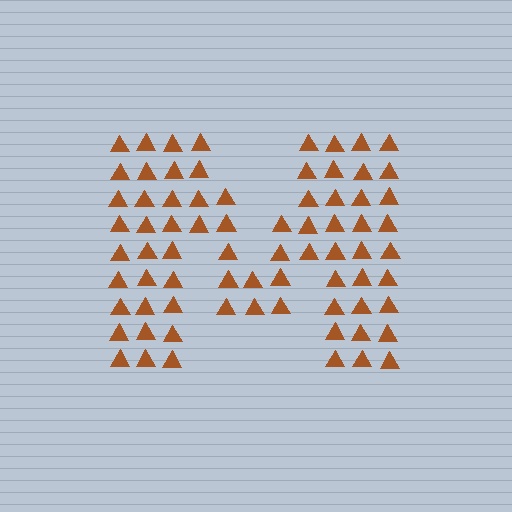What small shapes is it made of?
It is made of small triangles.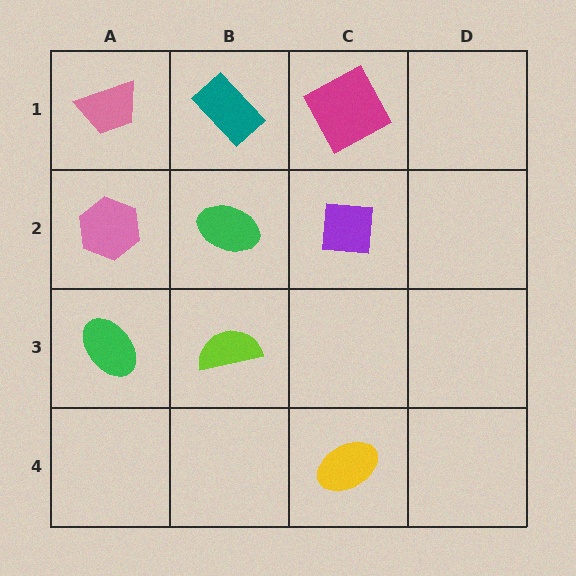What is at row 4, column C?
A yellow ellipse.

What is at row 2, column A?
A pink hexagon.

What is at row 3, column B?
A lime semicircle.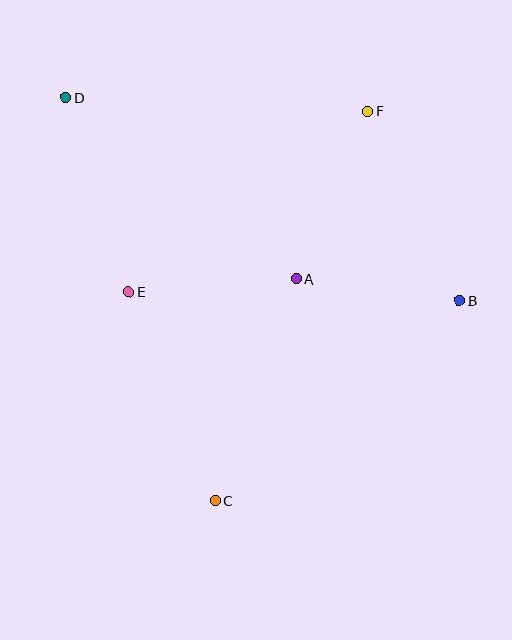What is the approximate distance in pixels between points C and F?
The distance between C and F is approximately 418 pixels.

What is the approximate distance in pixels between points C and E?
The distance between C and E is approximately 226 pixels.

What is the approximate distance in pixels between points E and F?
The distance between E and F is approximately 299 pixels.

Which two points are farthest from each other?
Points B and D are farthest from each other.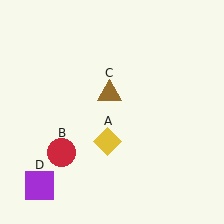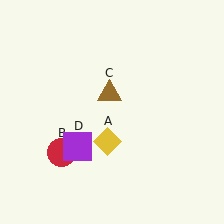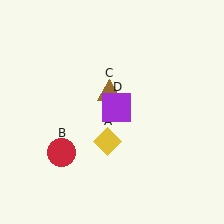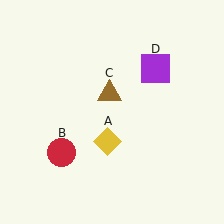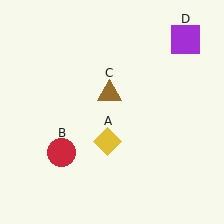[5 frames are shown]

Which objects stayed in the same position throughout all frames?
Yellow diamond (object A) and red circle (object B) and brown triangle (object C) remained stationary.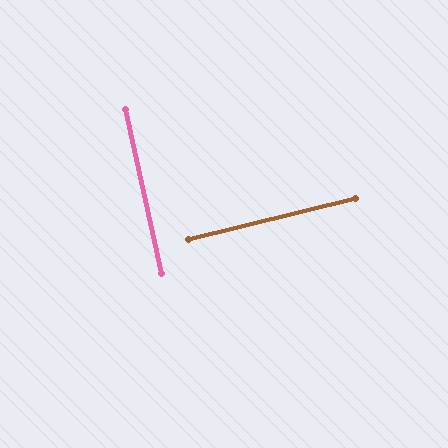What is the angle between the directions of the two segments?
Approximately 89 degrees.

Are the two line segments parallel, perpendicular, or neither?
Perpendicular — they meet at approximately 89°.